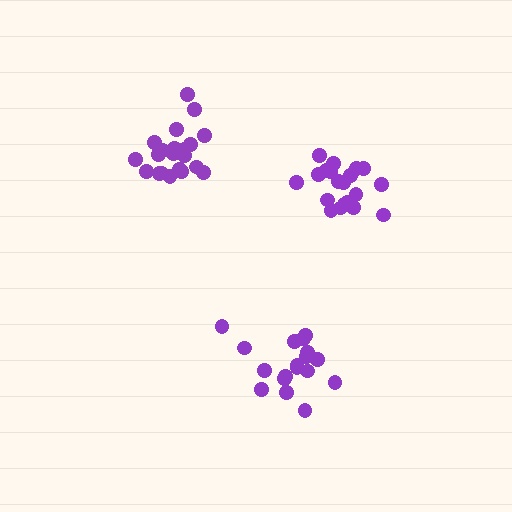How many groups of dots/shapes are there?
There are 3 groups.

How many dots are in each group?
Group 1: 18 dots, Group 2: 20 dots, Group 3: 21 dots (59 total).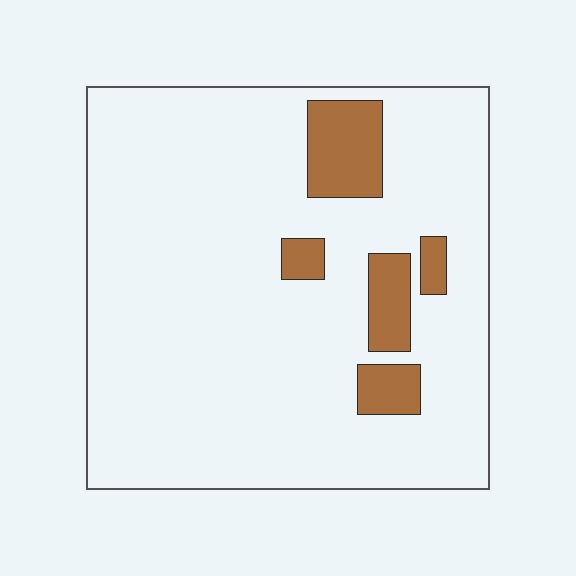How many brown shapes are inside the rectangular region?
5.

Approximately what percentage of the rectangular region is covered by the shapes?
Approximately 10%.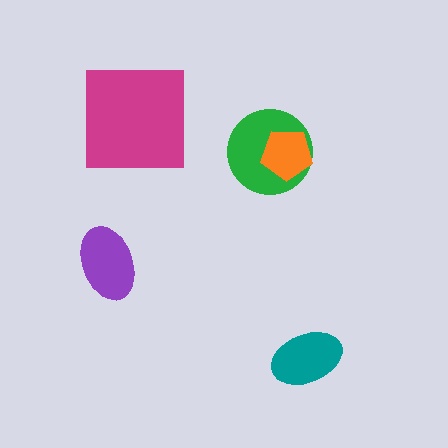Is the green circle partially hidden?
Yes, it is partially covered by another shape.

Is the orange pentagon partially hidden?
No, no other shape covers it.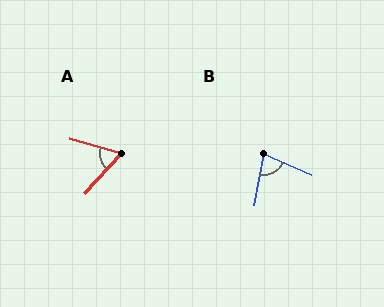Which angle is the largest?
B, at approximately 77 degrees.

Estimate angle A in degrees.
Approximately 64 degrees.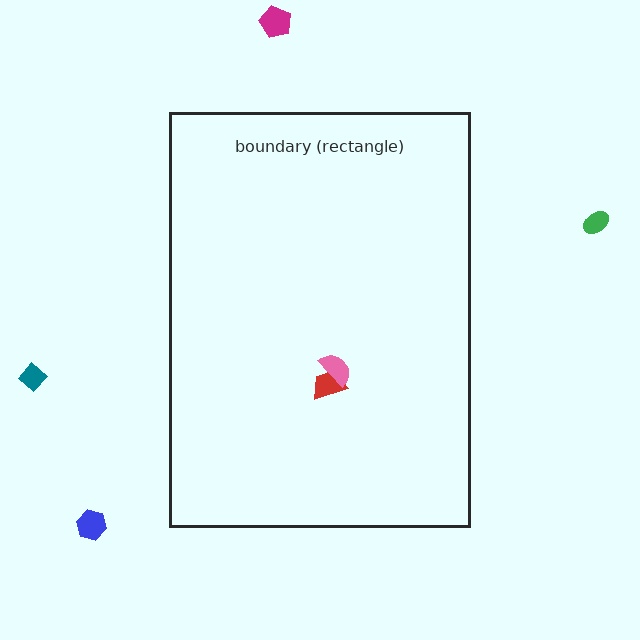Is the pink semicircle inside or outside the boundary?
Inside.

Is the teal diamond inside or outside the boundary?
Outside.